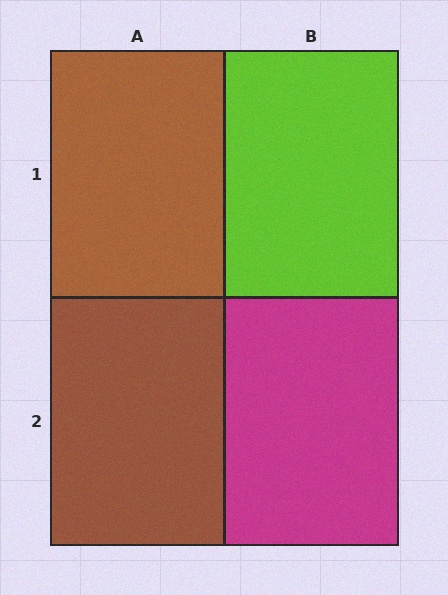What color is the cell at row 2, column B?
Magenta.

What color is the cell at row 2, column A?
Brown.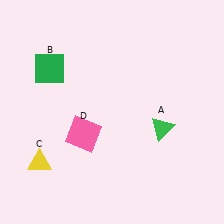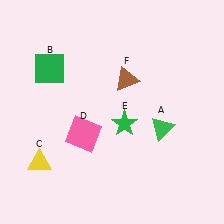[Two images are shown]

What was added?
A green star (E), a brown triangle (F) were added in Image 2.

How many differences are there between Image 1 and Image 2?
There are 2 differences between the two images.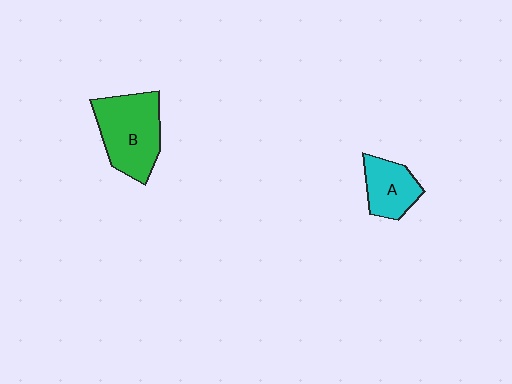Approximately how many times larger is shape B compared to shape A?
Approximately 1.7 times.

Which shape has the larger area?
Shape B (green).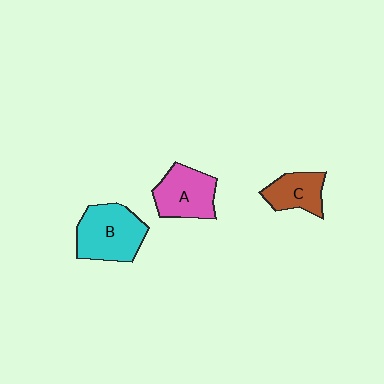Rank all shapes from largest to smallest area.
From largest to smallest: B (cyan), A (pink), C (brown).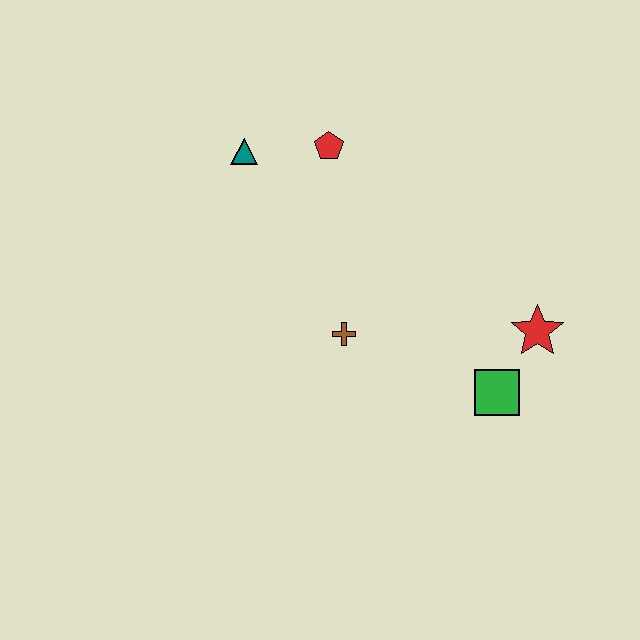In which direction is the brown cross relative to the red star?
The brown cross is to the left of the red star.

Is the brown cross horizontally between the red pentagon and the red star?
Yes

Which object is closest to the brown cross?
The green square is closest to the brown cross.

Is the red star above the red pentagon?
No